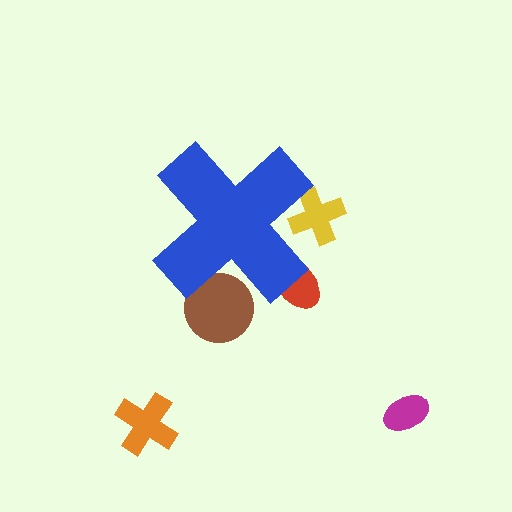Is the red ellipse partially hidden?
Yes, the red ellipse is partially hidden behind the blue cross.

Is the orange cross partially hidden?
No, the orange cross is fully visible.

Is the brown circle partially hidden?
Yes, the brown circle is partially hidden behind the blue cross.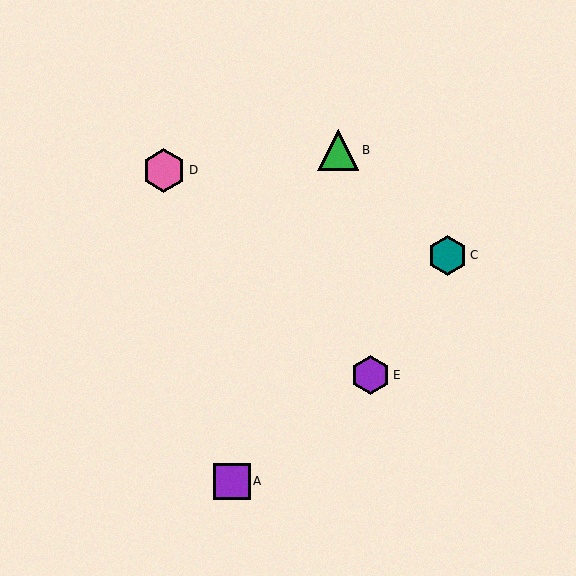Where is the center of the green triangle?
The center of the green triangle is at (338, 150).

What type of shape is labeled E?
Shape E is a purple hexagon.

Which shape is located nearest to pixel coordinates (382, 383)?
The purple hexagon (labeled E) at (371, 375) is nearest to that location.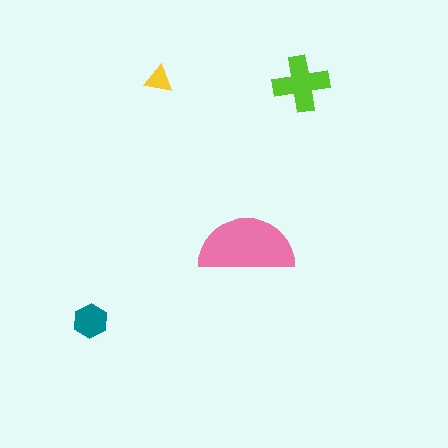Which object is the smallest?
The yellow triangle.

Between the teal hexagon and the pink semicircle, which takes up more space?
The pink semicircle.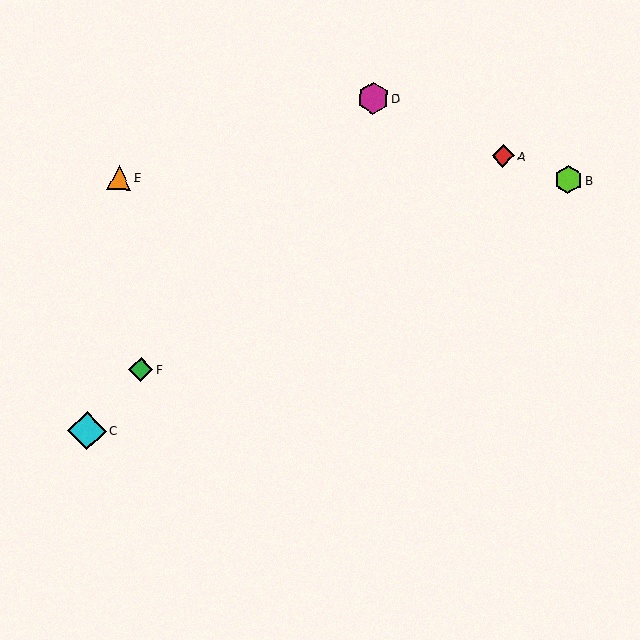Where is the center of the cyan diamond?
The center of the cyan diamond is at (87, 431).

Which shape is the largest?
The cyan diamond (labeled C) is the largest.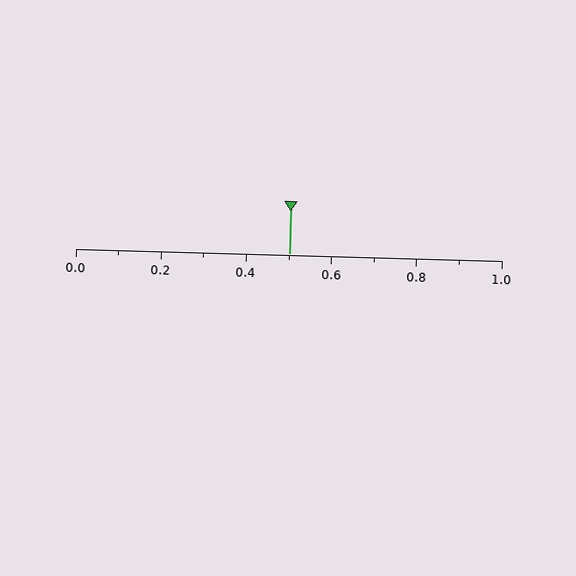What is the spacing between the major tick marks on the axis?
The major ticks are spaced 0.2 apart.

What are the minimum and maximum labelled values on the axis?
The axis runs from 0.0 to 1.0.